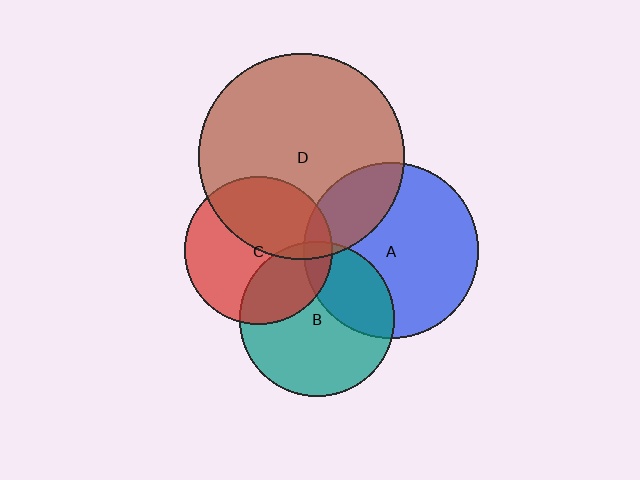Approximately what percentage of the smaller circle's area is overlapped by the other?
Approximately 40%.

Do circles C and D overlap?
Yes.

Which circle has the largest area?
Circle D (brown).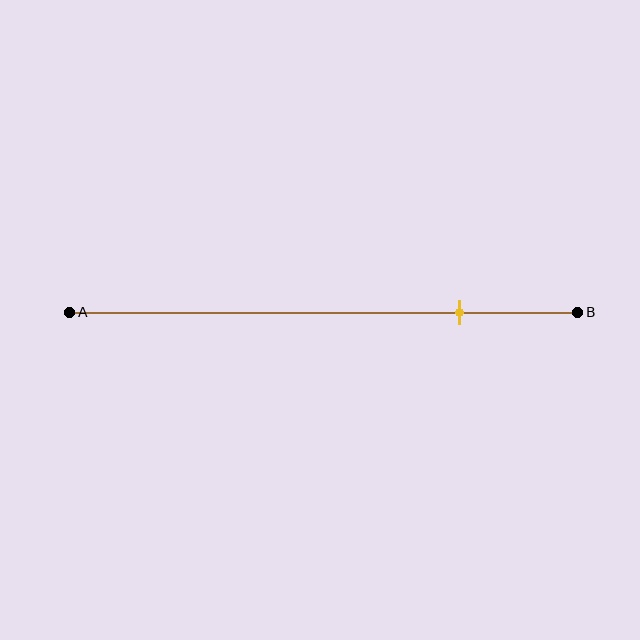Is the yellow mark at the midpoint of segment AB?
No, the mark is at about 75% from A, not at the 50% midpoint.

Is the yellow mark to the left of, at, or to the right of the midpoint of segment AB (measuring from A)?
The yellow mark is to the right of the midpoint of segment AB.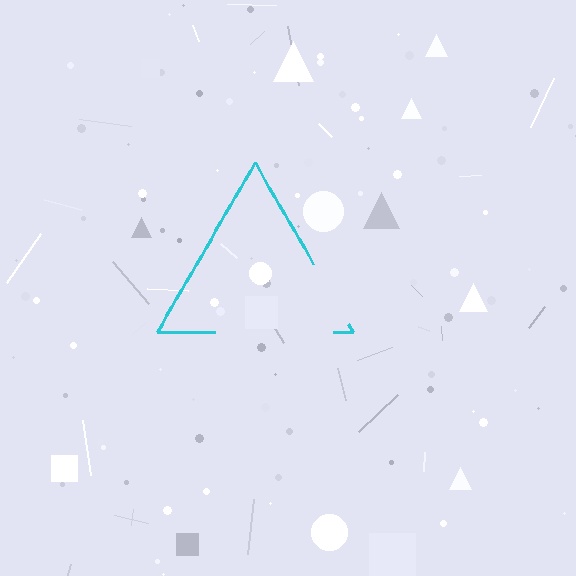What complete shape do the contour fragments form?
The contour fragments form a triangle.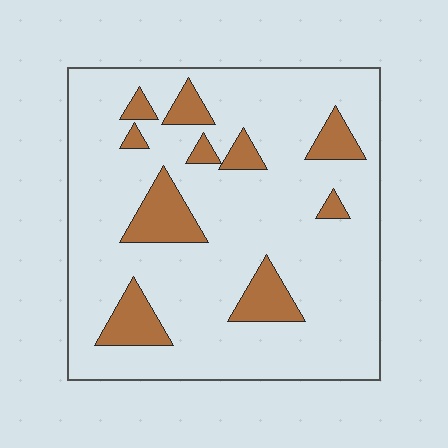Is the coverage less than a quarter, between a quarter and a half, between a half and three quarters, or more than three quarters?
Less than a quarter.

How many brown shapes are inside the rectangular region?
10.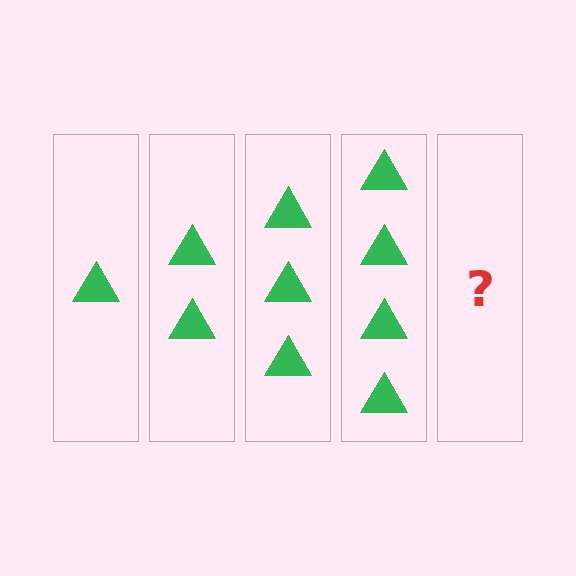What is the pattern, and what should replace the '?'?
The pattern is that each step adds one more triangle. The '?' should be 5 triangles.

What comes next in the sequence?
The next element should be 5 triangles.